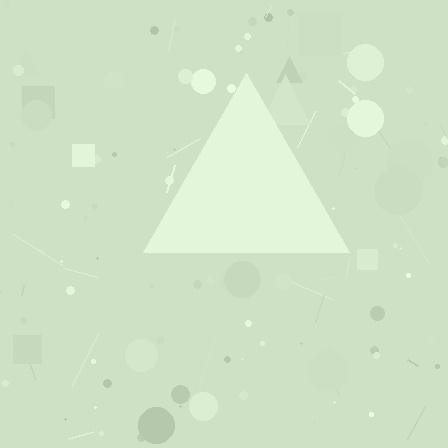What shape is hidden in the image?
A triangle is hidden in the image.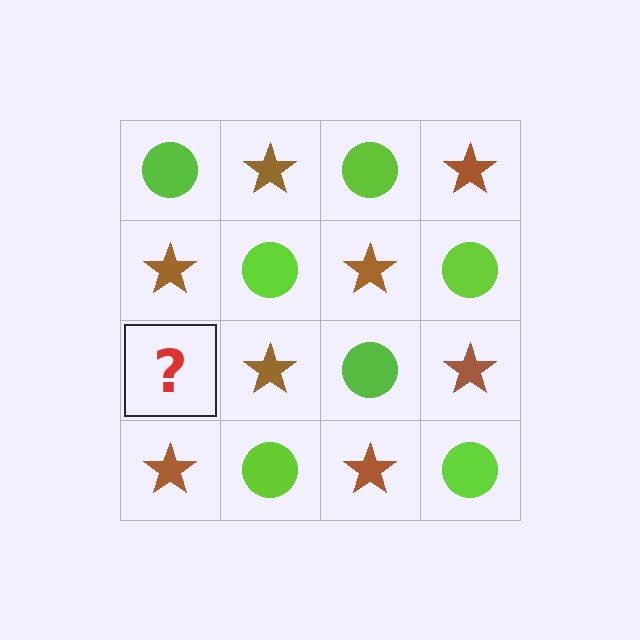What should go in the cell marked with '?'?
The missing cell should contain a lime circle.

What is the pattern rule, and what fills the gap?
The rule is that it alternates lime circle and brown star in a checkerboard pattern. The gap should be filled with a lime circle.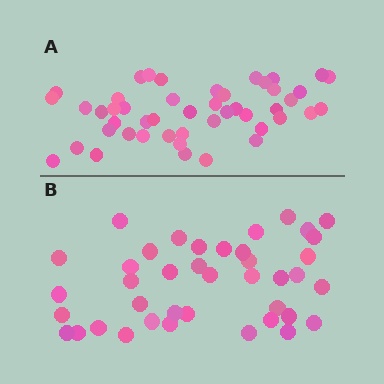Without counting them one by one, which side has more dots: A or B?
Region A (the top region) has more dots.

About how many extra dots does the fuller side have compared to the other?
Region A has roughly 8 or so more dots than region B.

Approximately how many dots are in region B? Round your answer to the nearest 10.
About 40 dots.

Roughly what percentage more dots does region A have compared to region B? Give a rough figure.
About 20% more.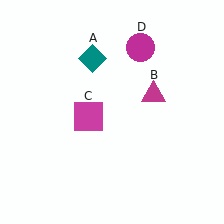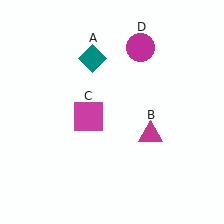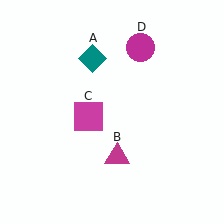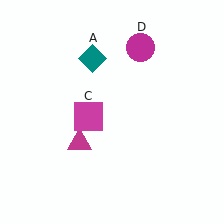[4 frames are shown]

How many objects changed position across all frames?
1 object changed position: magenta triangle (object B).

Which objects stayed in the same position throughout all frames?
Teal diamond (object A) and magenta square (object C) and magenta circle (object D) remained stationary.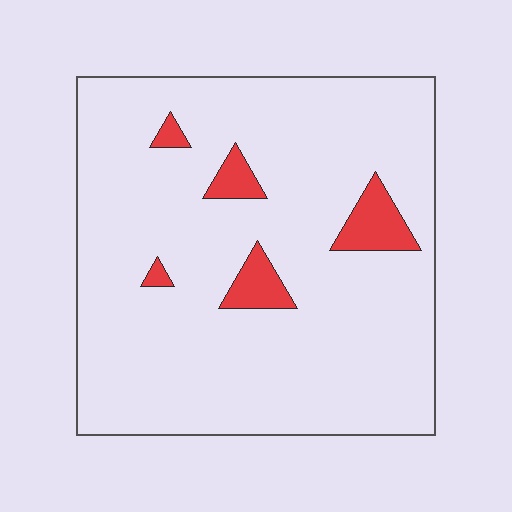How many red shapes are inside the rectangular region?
5.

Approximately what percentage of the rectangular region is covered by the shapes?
Approximately 10%.